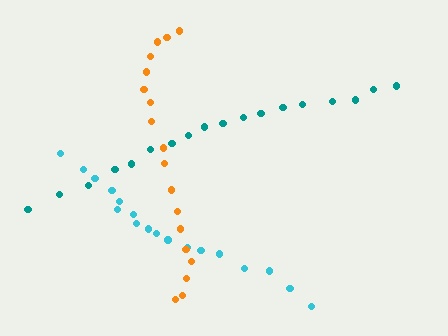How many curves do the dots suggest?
There are 3 distinct paths.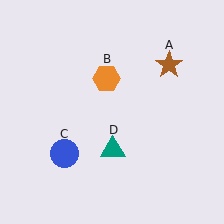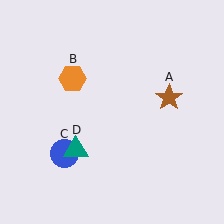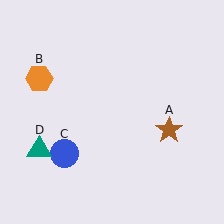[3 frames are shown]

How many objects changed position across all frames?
3 objects changed position: brown star (object A), orange hexagon (object B), teal triangle (object D).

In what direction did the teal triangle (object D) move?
The teal triangle (object D) moved left.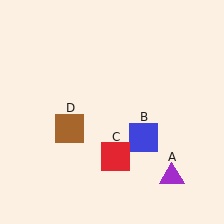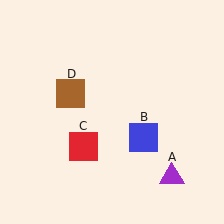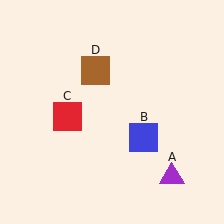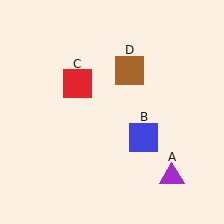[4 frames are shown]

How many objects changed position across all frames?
2 objects changed position: red square (object C), brown square (object D).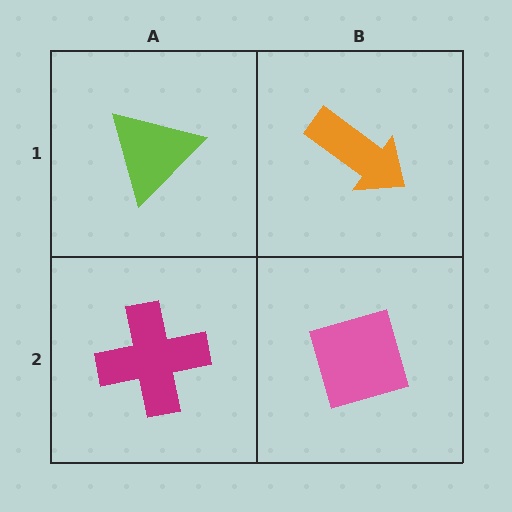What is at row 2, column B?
A pink diamond.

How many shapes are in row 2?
2 shapes.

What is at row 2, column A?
A magenta cross.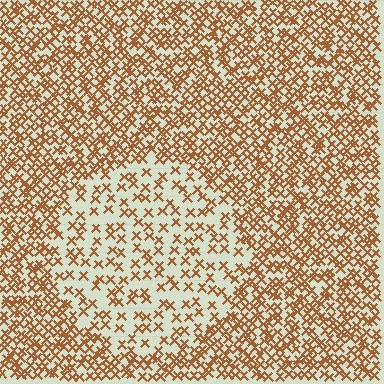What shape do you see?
I see a circle.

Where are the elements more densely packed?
The elements are more densely packed outside the circle boundary.